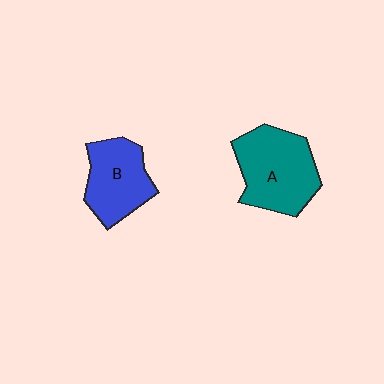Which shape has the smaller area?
Shape B (blue).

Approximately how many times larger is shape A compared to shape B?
Approximately 1.3 times.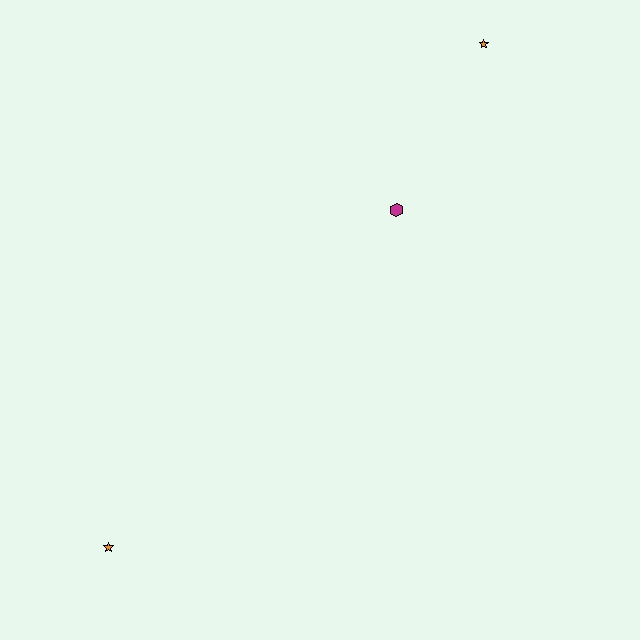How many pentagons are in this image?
There are no pentagons.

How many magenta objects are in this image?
There is 1 magenta object.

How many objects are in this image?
There are 3 objects.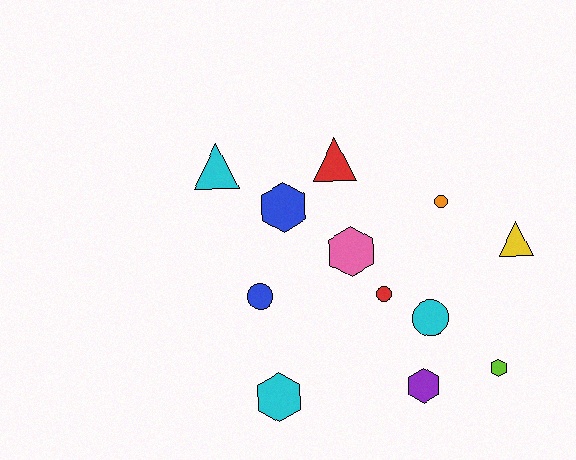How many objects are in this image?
There are 12 objects.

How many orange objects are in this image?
There is 1 orange object.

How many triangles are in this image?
There are 3 triangles.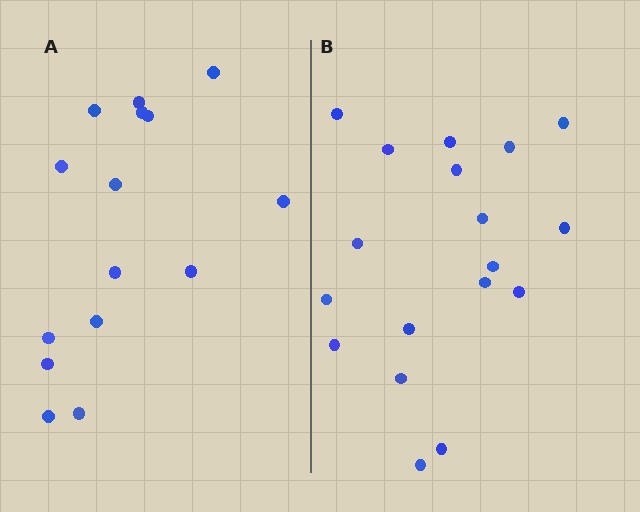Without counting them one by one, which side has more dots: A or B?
Region B (the right region) has more dots.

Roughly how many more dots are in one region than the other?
Region B has just a few more — roughly 2 or 3 more dots than region A.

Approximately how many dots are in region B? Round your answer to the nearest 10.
About 20 dots. (The exact count is 18, which rounds to 20.)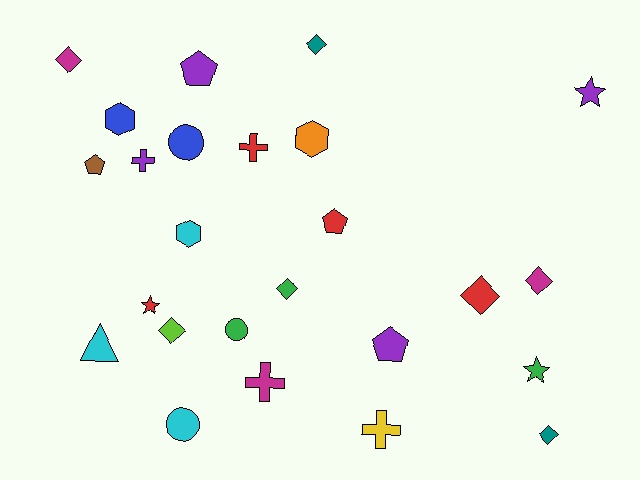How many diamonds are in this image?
There are 7 diamonds.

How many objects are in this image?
There are 25 objects.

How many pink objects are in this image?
There are no pink objects.